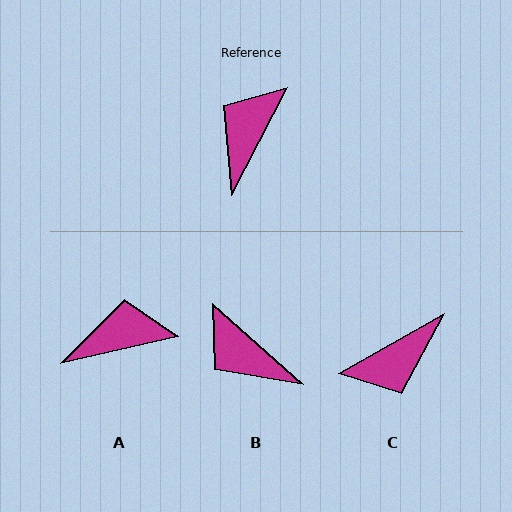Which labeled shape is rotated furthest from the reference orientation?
C, about 147 degrees away.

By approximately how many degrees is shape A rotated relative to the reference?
Approximately 50 degrees clockwise.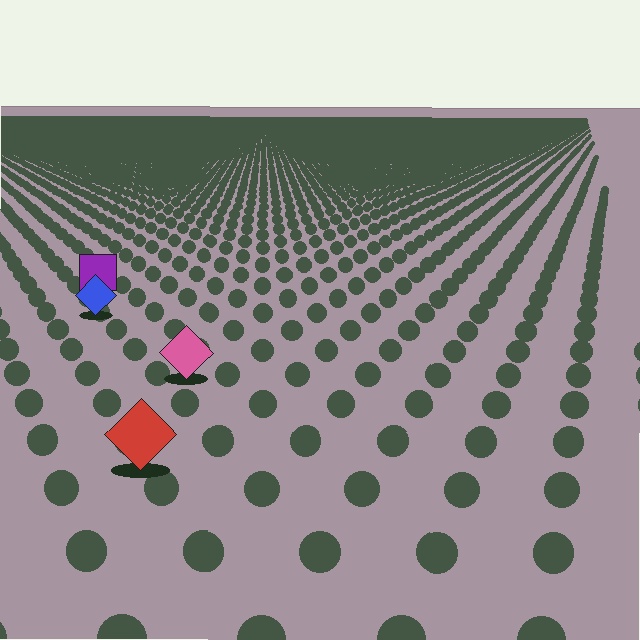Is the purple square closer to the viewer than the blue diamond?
No. The blue diamond is closer — you can tell from the texture gradient: the ground texture is coarser near it.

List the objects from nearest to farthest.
From nearest to farthest: the red diamond, the pink diamond, the blue diamond, the purple square.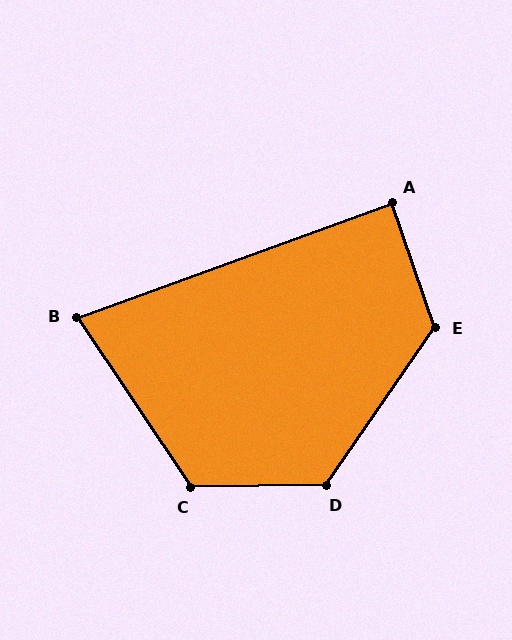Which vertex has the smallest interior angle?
B, at approximately 76 degrees.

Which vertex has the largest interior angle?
E, at approximately 126 degrees.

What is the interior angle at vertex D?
Approximately 126 degrees (obtuse).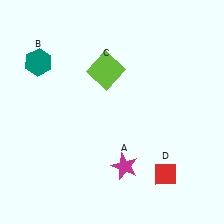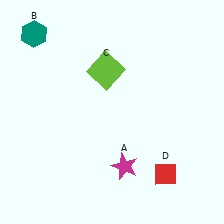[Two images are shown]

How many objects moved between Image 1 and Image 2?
1 object moved between the two images.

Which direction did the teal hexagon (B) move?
The teal hexagon (B) moved up.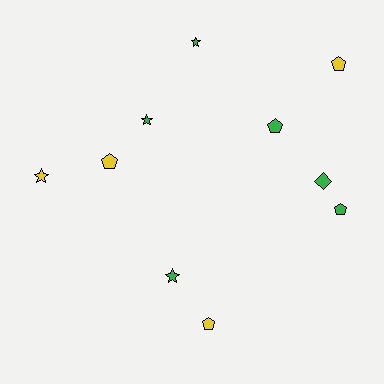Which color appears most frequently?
Green, with 6 objects.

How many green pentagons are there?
There are 2 green pentagons.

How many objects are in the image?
There are 10 objects.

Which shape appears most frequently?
Pentagon, with 5 objects.